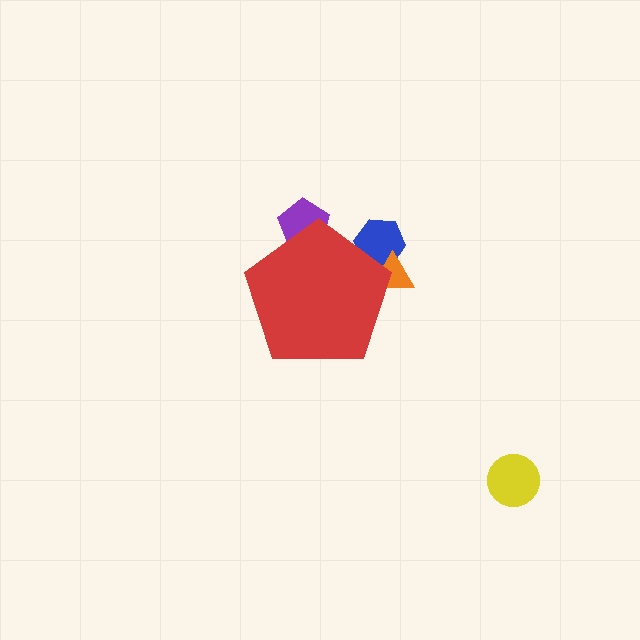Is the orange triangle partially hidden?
Yes, the orange triangle is partially hidden behind the red pentagon.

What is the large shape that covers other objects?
A red pentagon.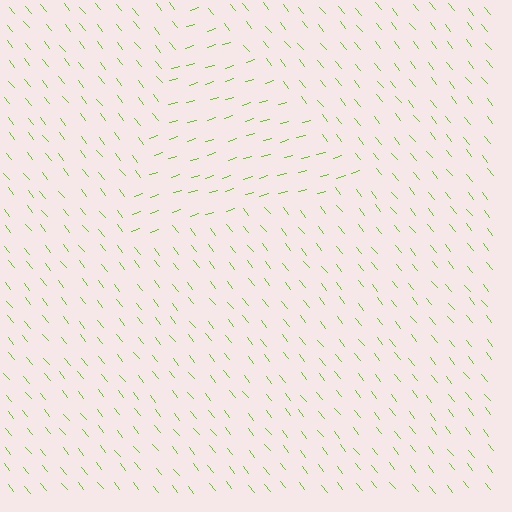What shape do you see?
I see a triangle.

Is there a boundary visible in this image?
Yes, there is a texture boundary formed by a change in line orientation.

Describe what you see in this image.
The image is filled with small lime line segments. A triangle region in the image has lines oriented differently from the surrounding lines, creating a visible texture boundary.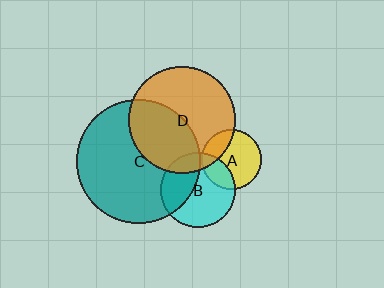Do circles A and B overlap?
Yes.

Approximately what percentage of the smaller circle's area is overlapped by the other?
Approximately 25%.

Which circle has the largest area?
Circle C (teal).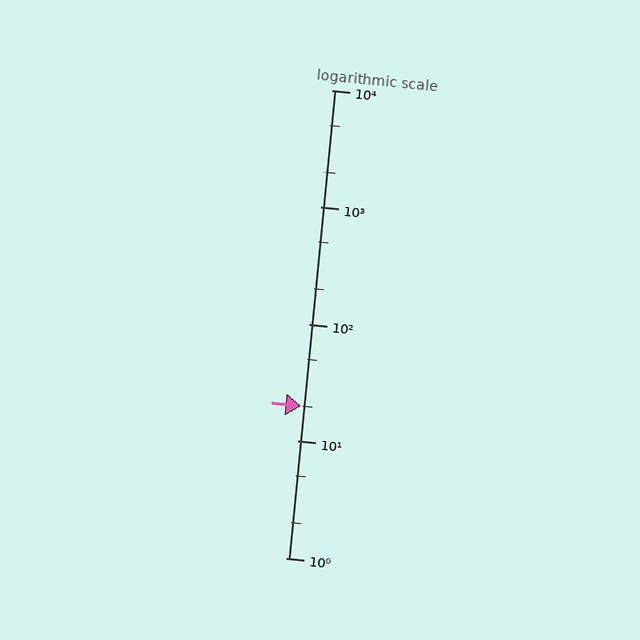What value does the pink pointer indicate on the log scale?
The pointer indicates approximately 20.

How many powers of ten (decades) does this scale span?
The scale spans 4 decades, from 1 to 10000.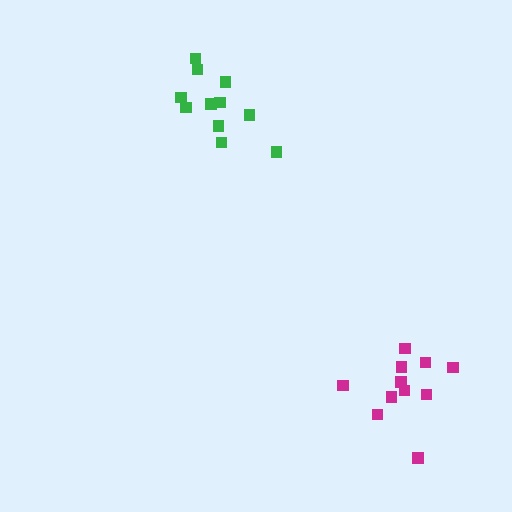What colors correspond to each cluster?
The clusters are colored: magenta, green.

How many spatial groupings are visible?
There are 2 spatial groupings.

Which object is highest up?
The green cluster is topmost.